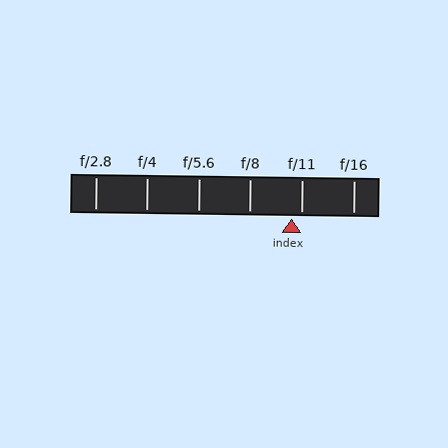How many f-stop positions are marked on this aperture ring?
There are 6 f-stop positions marked.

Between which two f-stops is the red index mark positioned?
The index mark is between f/8 and f/11.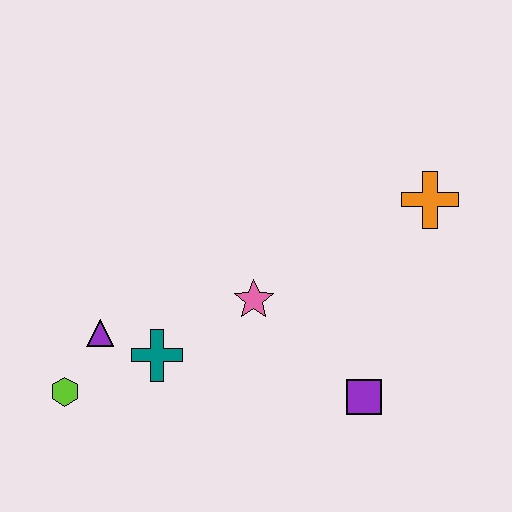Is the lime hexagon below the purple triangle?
Yes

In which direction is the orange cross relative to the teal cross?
The orange cross is to the right of the teal cross.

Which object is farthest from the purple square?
The lime hexagon is farthest from the purple square.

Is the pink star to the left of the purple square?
Yes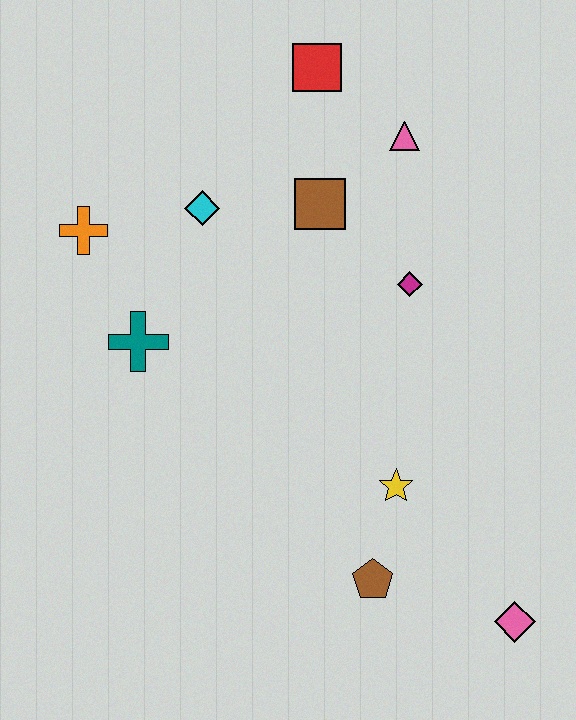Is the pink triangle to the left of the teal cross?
No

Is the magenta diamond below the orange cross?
Yes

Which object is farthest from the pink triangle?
The pink diamond is farthest from the pink triangle.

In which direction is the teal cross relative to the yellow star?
The teal cross is to the left of the yellow star.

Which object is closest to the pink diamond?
The brown pentagon is closest to the pink diamond.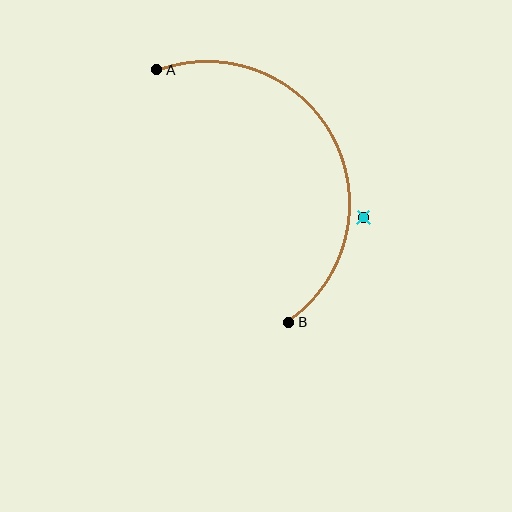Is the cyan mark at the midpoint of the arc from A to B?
No — the cyan mark does not lie on the arc at all. It sits slightly outside the curve.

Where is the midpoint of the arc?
The arc midpoint is the point on the curve farthest from the straight line joining A and B. It sits to the right of that line.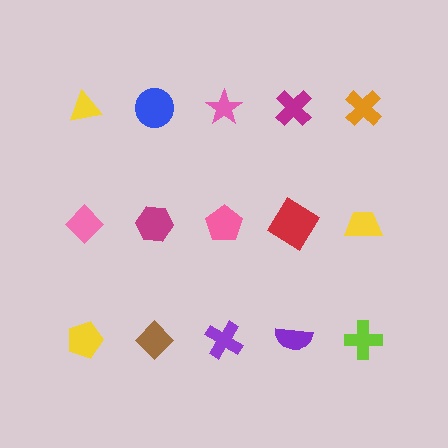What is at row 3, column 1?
A yellow pentagon.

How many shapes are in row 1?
5 shapes.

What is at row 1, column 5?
An orange cross.